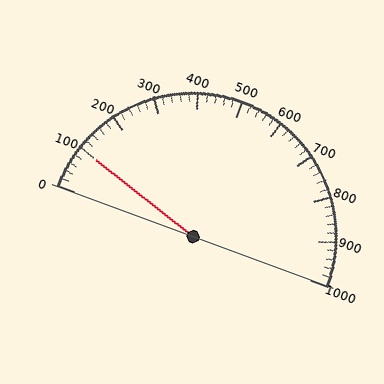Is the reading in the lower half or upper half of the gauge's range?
The reading is in the lower half of the range (0 to 1000).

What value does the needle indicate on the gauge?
The needle indicates approximately 100.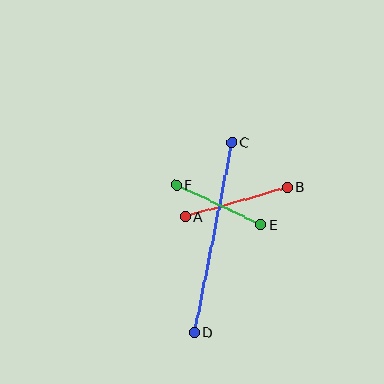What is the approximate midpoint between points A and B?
The midpoint is at approximately (237, 202) pixels.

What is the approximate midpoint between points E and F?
The midpoint is at approximately (219, 205) pixels.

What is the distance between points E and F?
The distance is approximately 93 pixels.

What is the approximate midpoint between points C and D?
The midpoint is at approximately (213, 237) pixels.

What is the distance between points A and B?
The distance is approximately 106 pixels.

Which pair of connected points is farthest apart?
Points C and D are farthest apart.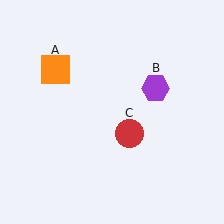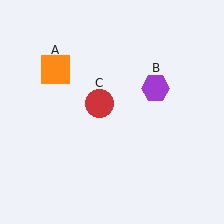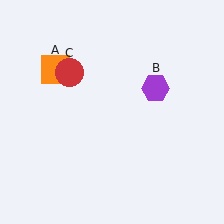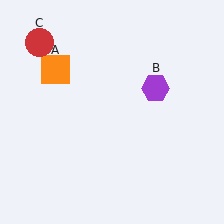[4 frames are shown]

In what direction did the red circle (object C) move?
The red circle (object C) moved up and to the left.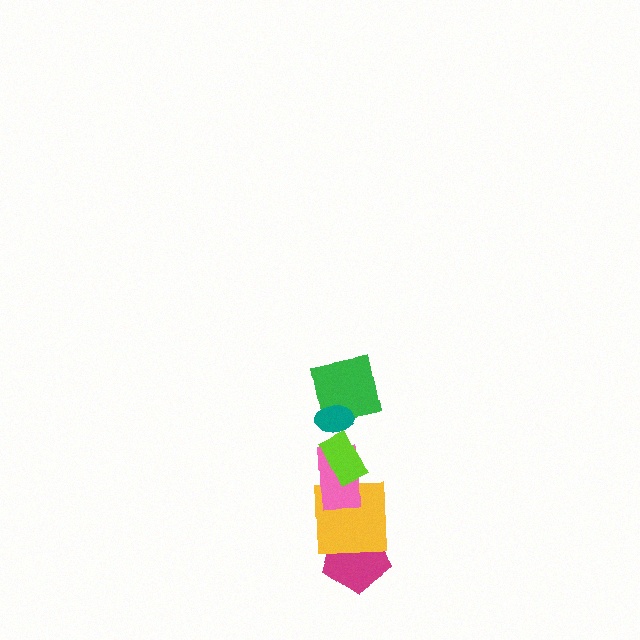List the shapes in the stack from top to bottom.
From top to bottom: the teal ellipse, the green square, the lime rectangle, the pink rectangle, the yellow square, the magenta pentagon.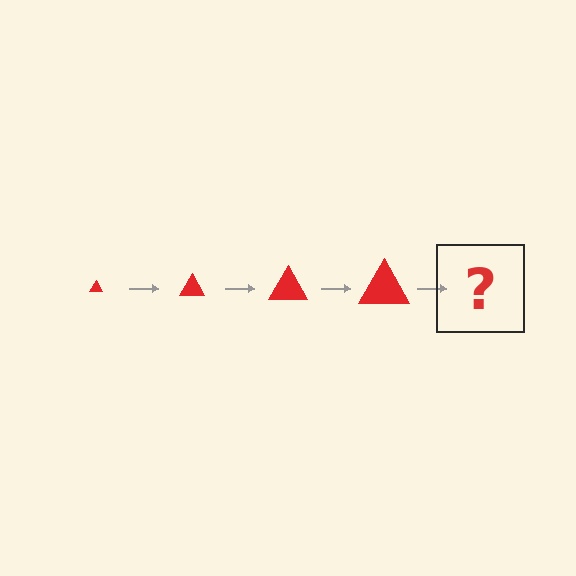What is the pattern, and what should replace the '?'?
The pattern is that the triangle gets progressively larger each step. The '?' should be a red triangle, larger than the previous one.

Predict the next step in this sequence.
The next step is a red triangle, larger than the previous one.